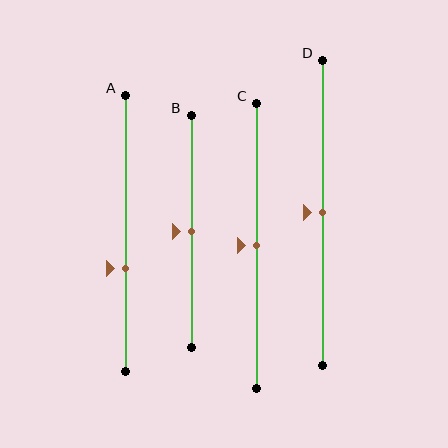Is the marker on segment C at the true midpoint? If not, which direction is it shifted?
Yes, the marker on segment C is at the true midpoint.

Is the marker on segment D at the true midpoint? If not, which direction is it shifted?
Yes, the marker on segment D is at the true midpoint.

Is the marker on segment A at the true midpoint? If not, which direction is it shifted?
No, the marker on segment A is shifted downward by about 13% of the segment length.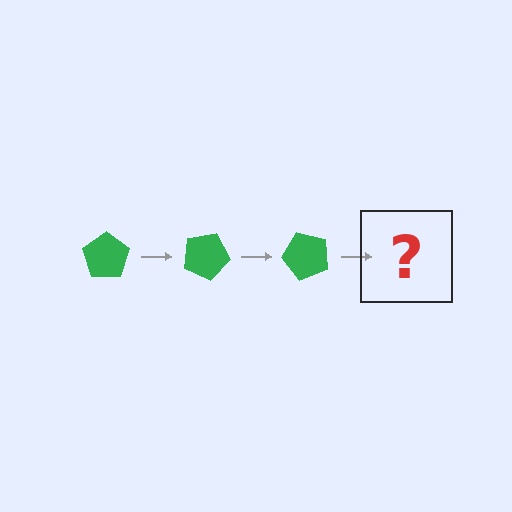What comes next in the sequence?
The next element should be a green pentagon rotated 75 degrees.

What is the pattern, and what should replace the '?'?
The pattern is that the pentagon rotates 25 degrees each step. The '?' should be a green pentagon rotated 75 degrees.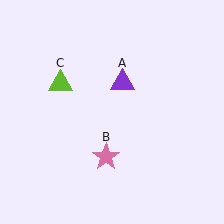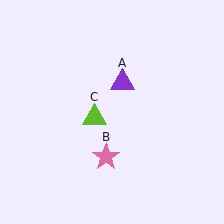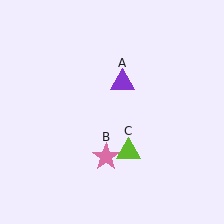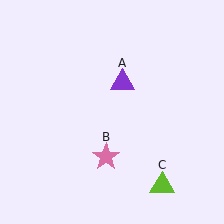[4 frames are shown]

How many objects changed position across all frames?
1 object changed position: lime triangle (object C).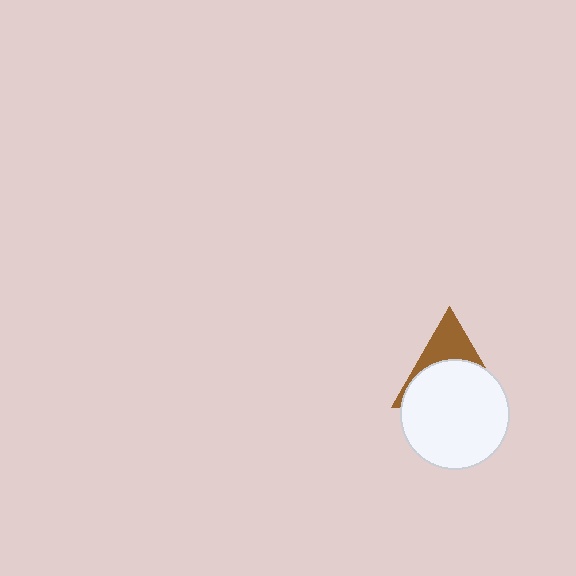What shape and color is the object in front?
The object in front is a white circle.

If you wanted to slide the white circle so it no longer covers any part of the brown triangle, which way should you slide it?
Slide it down — that is the most direct way to separate the two shapes.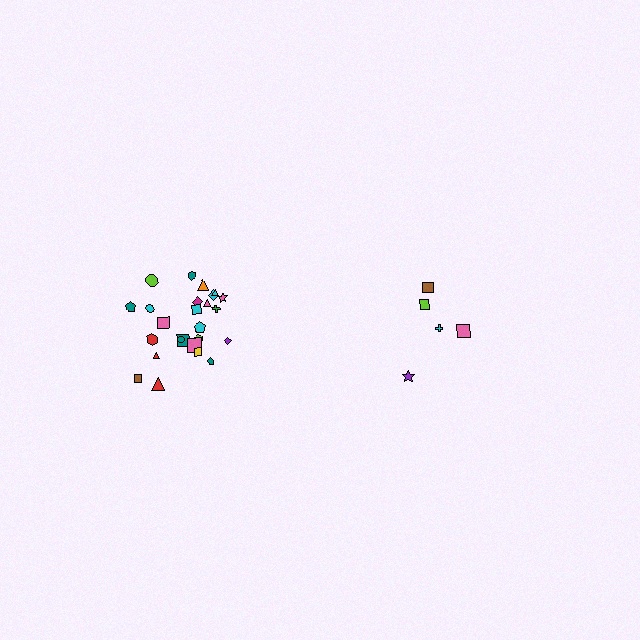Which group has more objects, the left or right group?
The left group.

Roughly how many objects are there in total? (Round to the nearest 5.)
Roughly 30 objects in total.